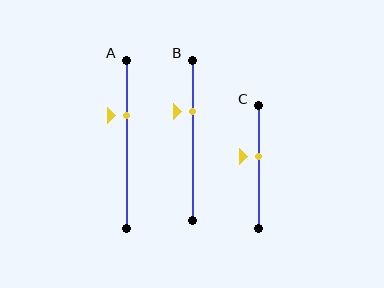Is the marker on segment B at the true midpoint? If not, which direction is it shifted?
No, the marker on segment B is shifted upward by about 18% of the segment length.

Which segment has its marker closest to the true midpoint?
Segment C has its marker closest to the true midpoint.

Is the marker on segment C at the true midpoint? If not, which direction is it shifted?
No, the marker on segment C is shifted upward by about 9% of the segment length.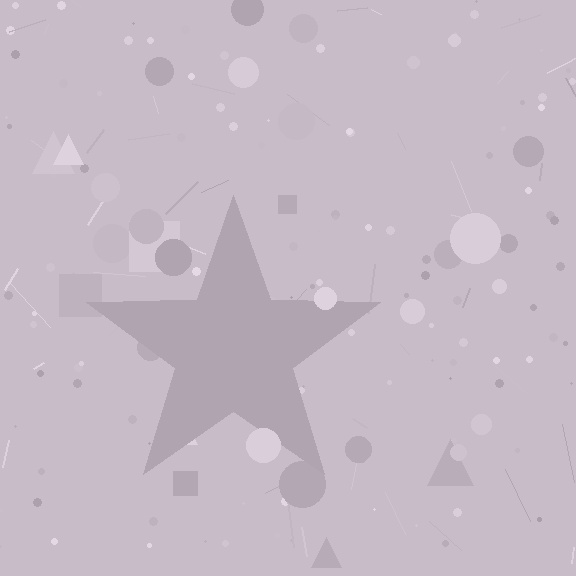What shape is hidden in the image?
A star is hidden in the image.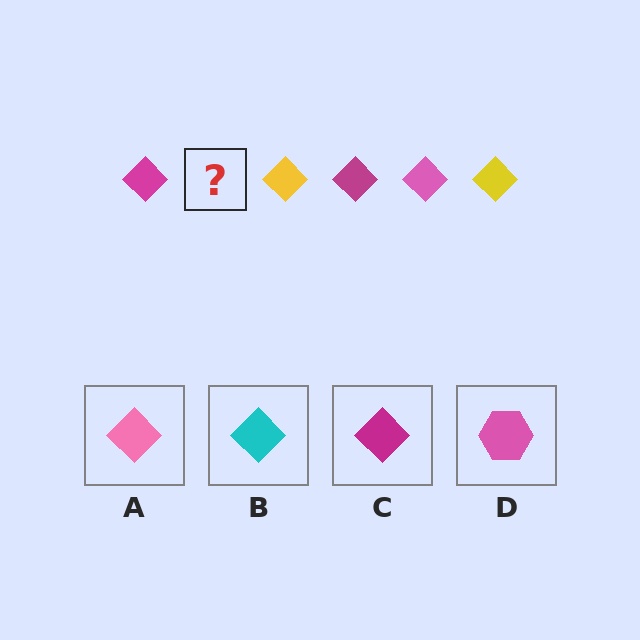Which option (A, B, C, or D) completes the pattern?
A.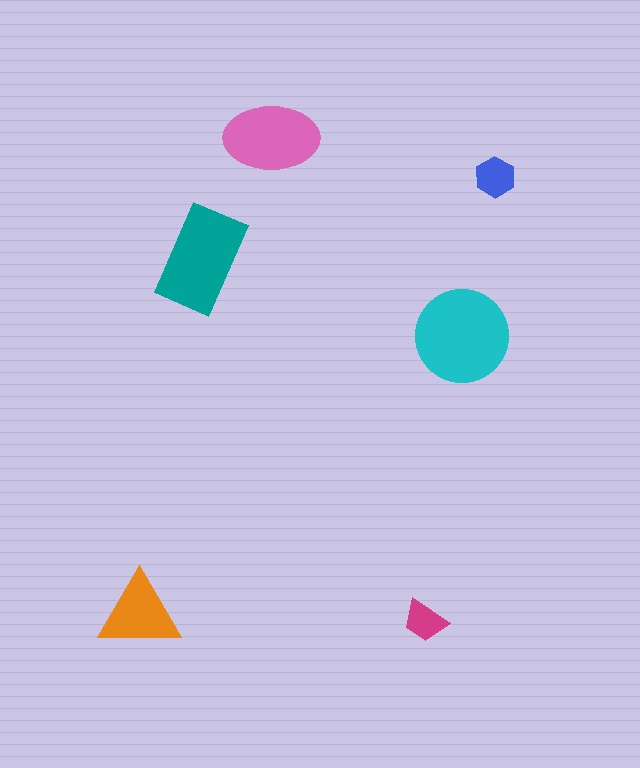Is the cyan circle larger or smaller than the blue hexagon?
Larger.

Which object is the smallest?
The magenta trapezoid.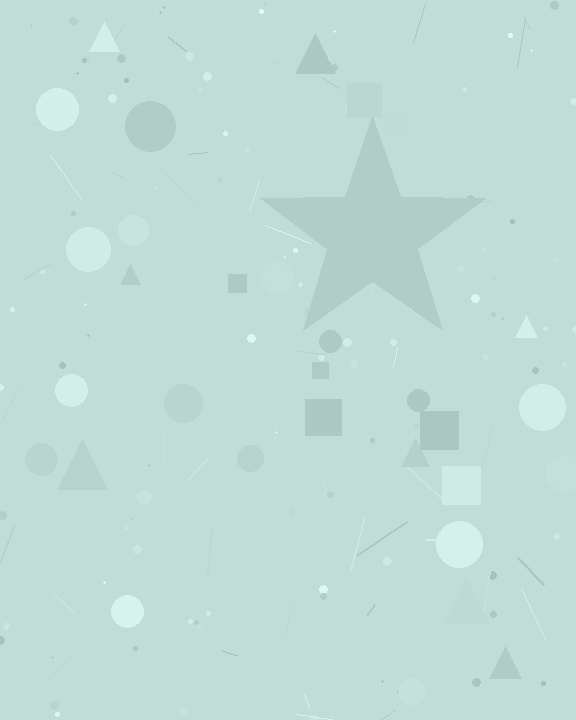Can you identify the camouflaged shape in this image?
The camouflaged shape is a star.